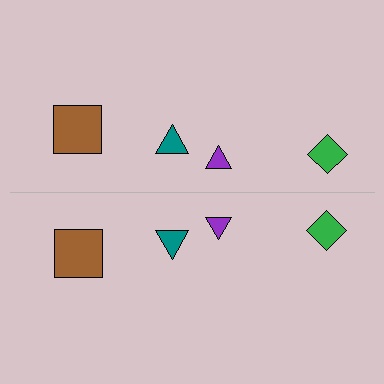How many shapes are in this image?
There are 8 shapes in this image.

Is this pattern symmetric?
Yes, this pattern has bilateral (reflection) symmetry.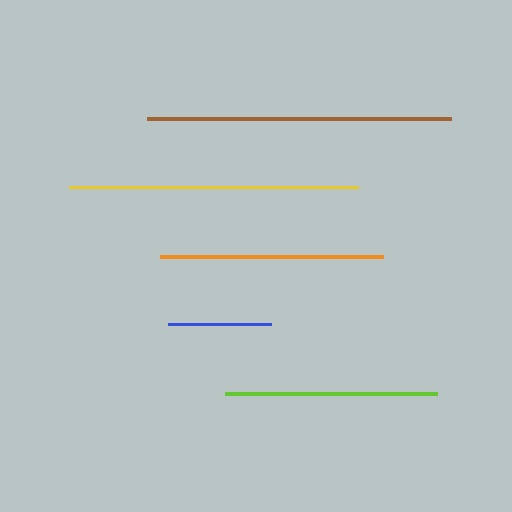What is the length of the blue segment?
The blue segment is approximately 103 pixels long.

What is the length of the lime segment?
The lime segment is approximately 213 pixels long.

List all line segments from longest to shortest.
From longest to shortest: brown, yellow, orange, lime, blue.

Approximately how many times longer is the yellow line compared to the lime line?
The yellow line is approximately 1.4 times the length of the lime line.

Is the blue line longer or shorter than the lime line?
The lime line is longer than the blue line.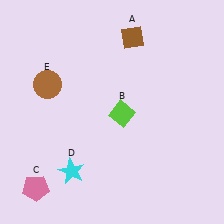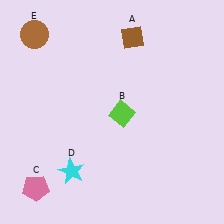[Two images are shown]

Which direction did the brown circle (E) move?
The brown circle (E) moved up.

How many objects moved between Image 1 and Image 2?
1 object moved between the two images.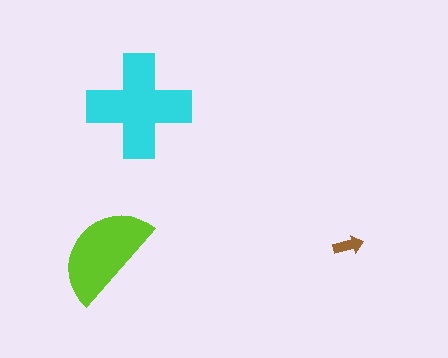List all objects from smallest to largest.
The brown arrow, the lime semicircle, the cyan cross.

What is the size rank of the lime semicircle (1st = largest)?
2nd.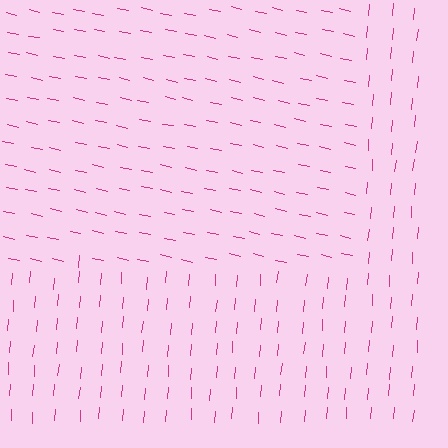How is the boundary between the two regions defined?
The boundary is defined purely by a change in line orientation (approximately 82 degrees difference). All lines are the same color and thickness.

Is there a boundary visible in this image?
Yes, there is a texture boundary formed by a change in line orientation.